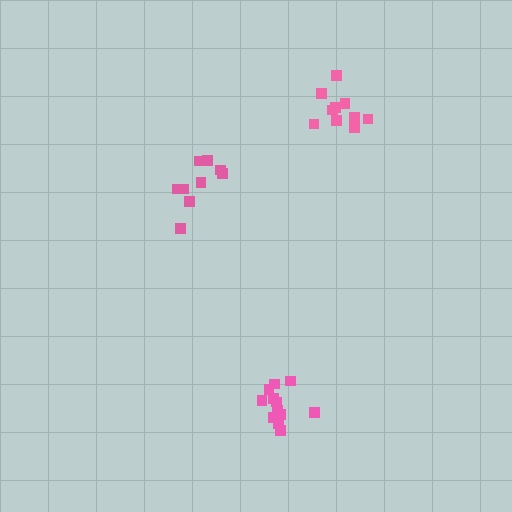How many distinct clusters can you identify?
There are 3 distinct clusters.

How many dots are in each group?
Group 1: 9 dots, Group 2: 12 dots, Group 3: 10 dots (31 total).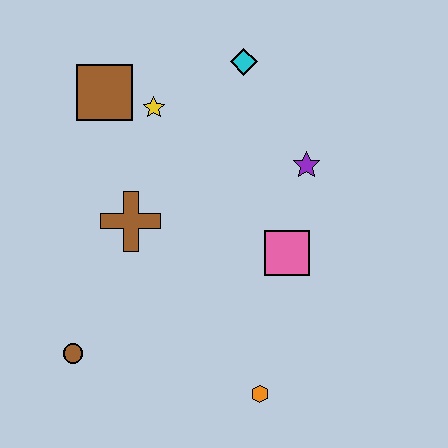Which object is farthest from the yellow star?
The orange hexagon is farthest from the yellow star.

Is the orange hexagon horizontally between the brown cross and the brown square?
No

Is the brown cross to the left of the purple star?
Yes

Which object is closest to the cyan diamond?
The yellow star is closest to the cyan diamond.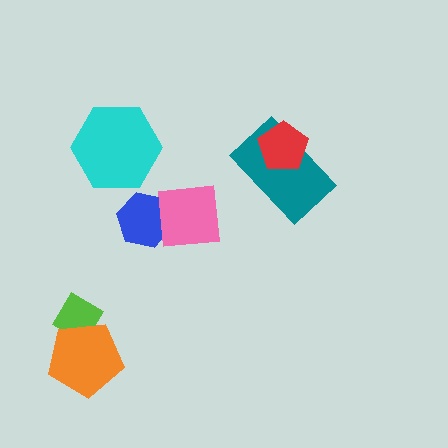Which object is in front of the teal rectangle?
The red pentagon is in front of the teal rectangle.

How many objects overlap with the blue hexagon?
1 object overlaps with the blue hexagon.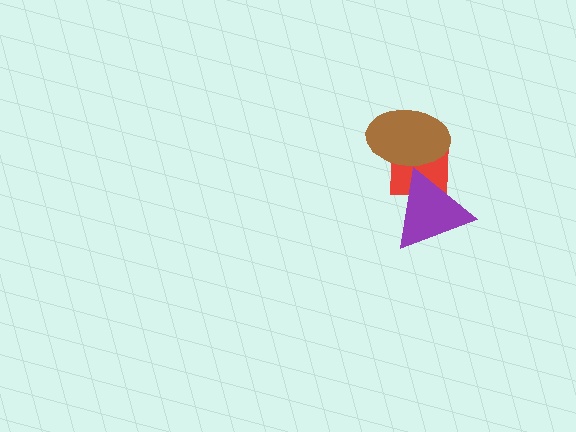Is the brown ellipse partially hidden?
Yes, it is partially covered by another shape.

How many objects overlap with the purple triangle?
2 objects overlap with the purple triangle.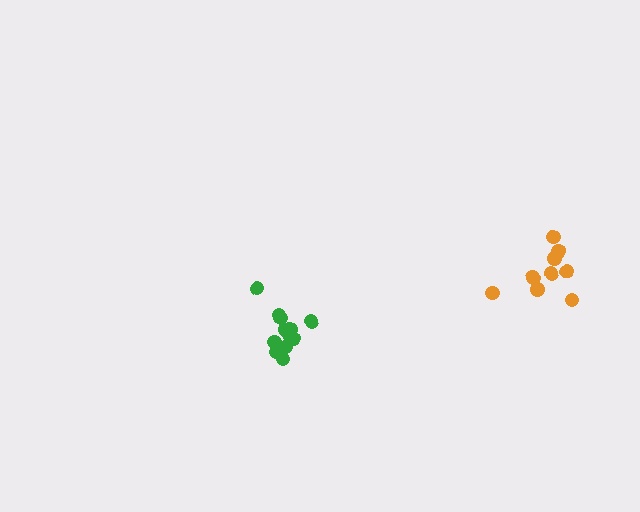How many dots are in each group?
Group 1: 12 dots, Group 2: 10 dots (22 total).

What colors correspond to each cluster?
The clusters are colored: green, orange.